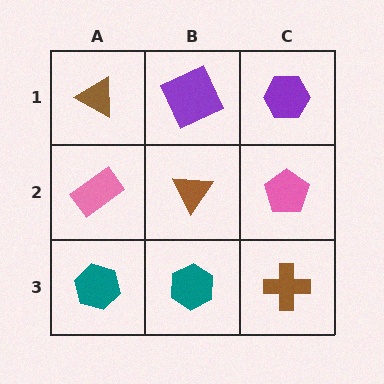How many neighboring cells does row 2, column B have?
4.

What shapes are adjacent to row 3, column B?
A brown triangle (row 2, column B), a teal hexagon (row 3, column A), a brown cross (row 3, column C).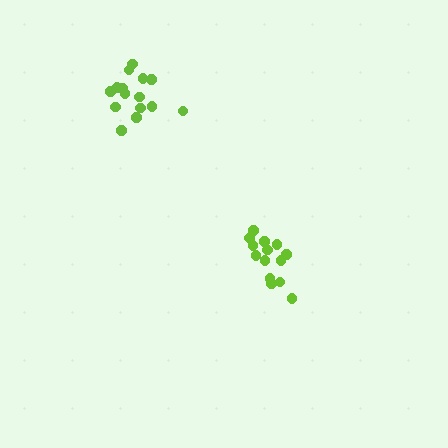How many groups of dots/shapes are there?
There are 2 groups.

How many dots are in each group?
Group 1: 15 dots, Group 2: 14 dots (29 total).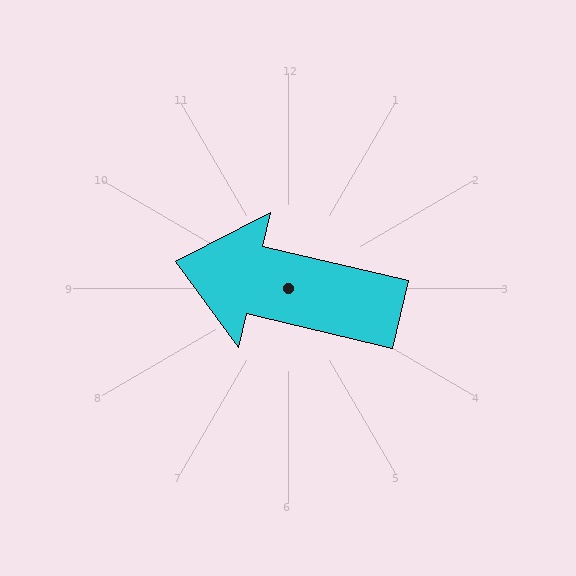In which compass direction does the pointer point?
West.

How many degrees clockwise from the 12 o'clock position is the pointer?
Approximately 283 degrees.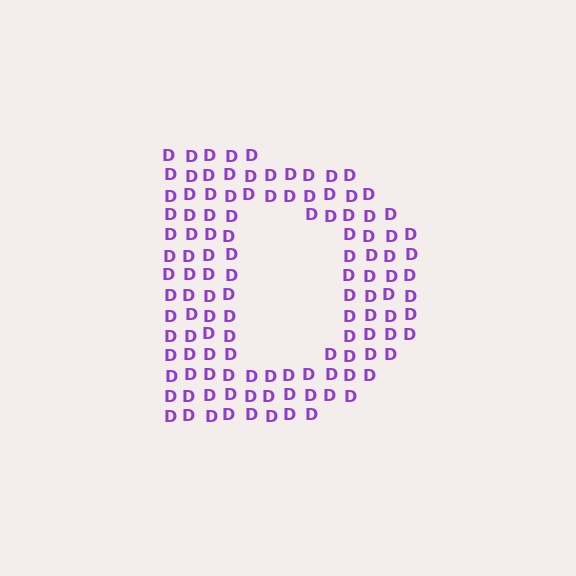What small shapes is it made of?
It is made of small letter D's.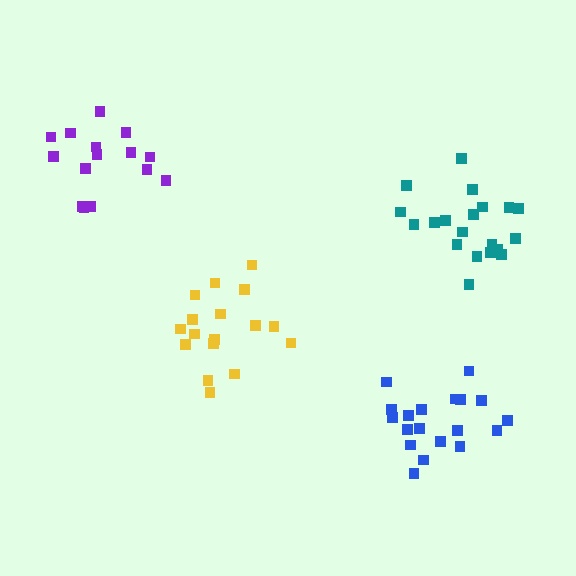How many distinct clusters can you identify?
There are 4 distinct clusters.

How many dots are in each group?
Group 1: 19 dots, Group 2: 15 dots, Group 3: 17 dots, Group 4: 21 dots (72 total).